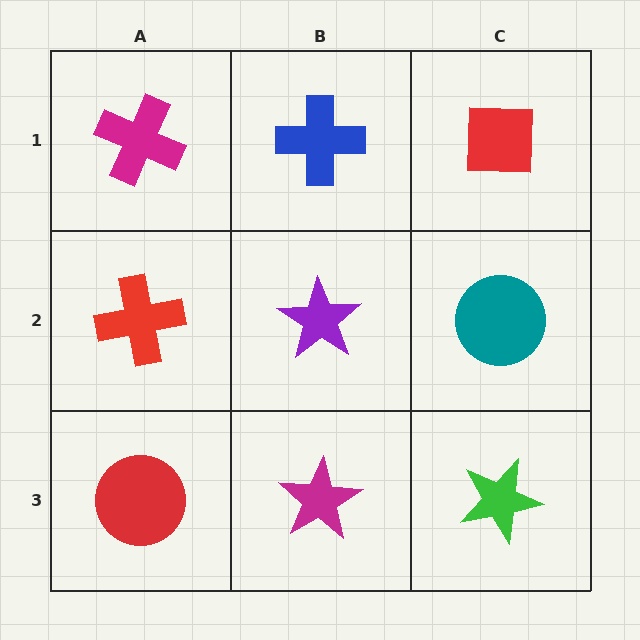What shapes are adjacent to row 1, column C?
A teal circle (row 2, column C), a blue cross (row 1, column B).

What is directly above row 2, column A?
A magenta cross.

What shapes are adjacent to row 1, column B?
A purple star (row 2, column B), a magenta cross (row 1, column A), a red square (row 1, column C).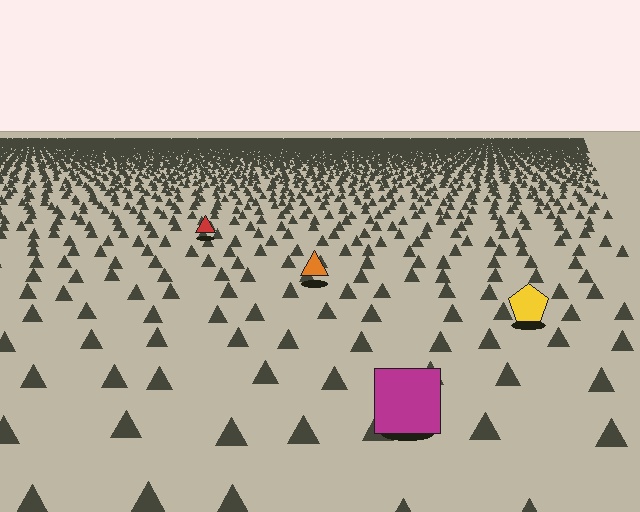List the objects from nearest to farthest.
From nearest to farthest: the magenta square, the yellow pentagon, the orange triangle, the red triangle.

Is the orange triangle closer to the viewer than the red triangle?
Yes. The orange triangle is closer — you can tell from the texture gradient: the ground texture is coarser near it.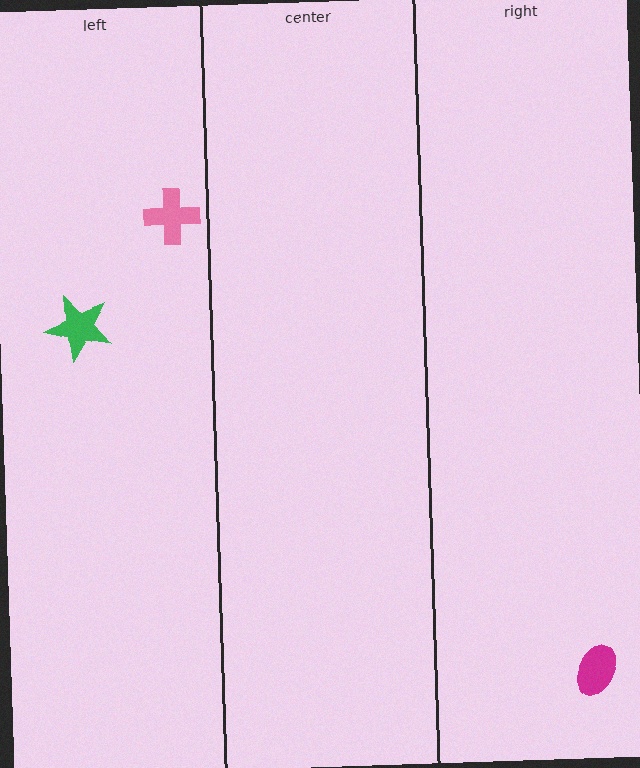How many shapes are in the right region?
1.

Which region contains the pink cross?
The left region.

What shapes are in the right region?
The magenta ellipse.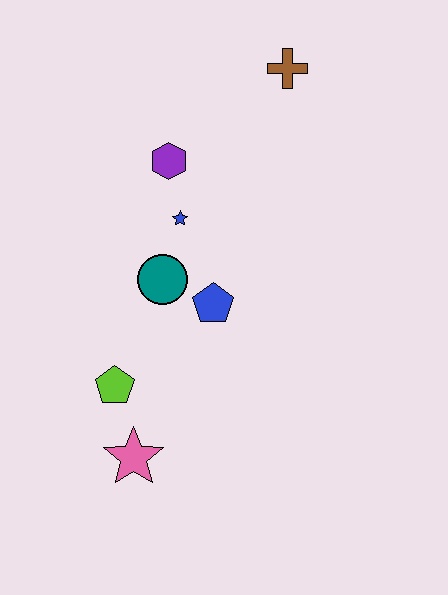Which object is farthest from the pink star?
The brown cross is farthest from the pink star.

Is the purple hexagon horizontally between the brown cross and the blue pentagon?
No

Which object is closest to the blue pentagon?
The teal circle is closest to the blue pentagon.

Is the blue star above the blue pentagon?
Yes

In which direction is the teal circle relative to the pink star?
The teal circle is above the pink star.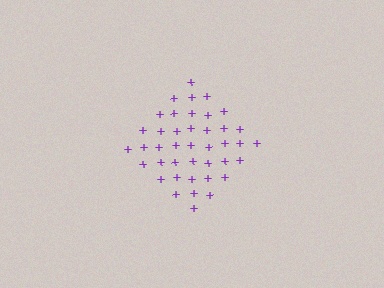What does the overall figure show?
The overall figure shows a diamond.